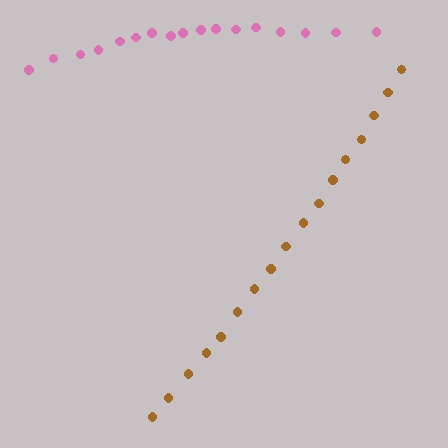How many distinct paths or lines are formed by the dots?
There are 2 distinct paths.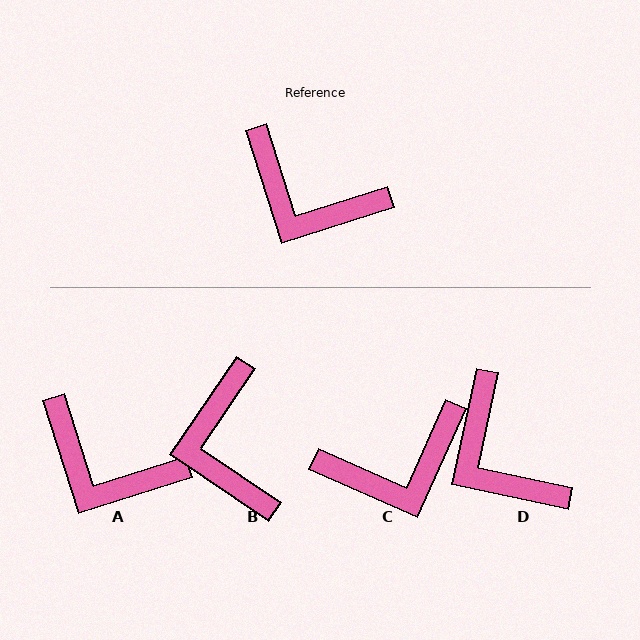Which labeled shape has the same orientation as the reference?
A.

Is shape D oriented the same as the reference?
No, it is off by about 30 degrees.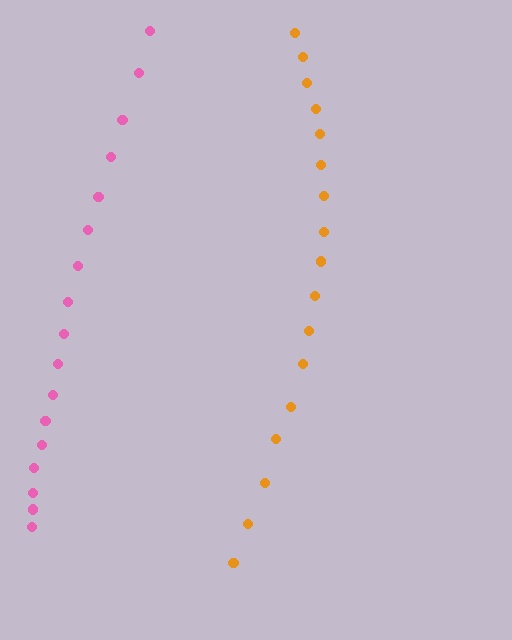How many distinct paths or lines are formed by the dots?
There are 2 distinct paths.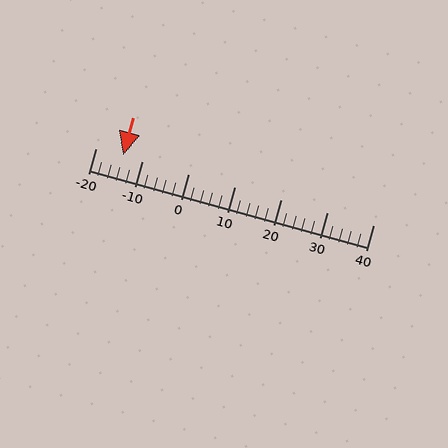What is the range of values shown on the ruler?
The ruler shows values from -20 to 40.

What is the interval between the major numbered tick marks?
The major tick marks are spaced 10 units apart.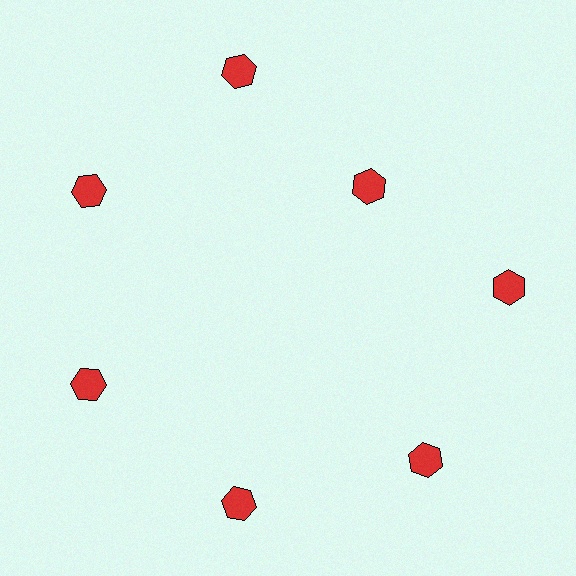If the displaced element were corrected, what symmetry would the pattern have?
It would have 7-fold rotational symmetry — the pattern would map onto itself every 51 degrees.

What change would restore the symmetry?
The symmetry would be restored by moving it outward, back onto the ring so that all 7 hexagons sit at equal angles and equal distance from the center.